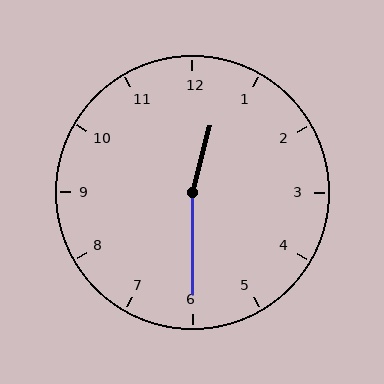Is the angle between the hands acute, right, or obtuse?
It is obtuse.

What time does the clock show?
12:30.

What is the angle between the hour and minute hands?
Approximately 165 degrees.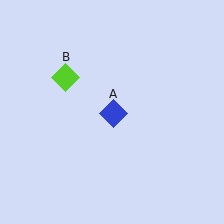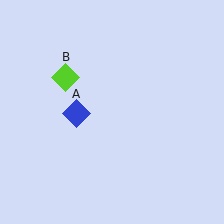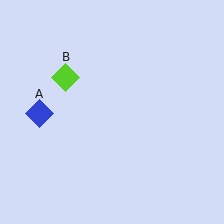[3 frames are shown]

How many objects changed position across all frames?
1 object changed position: blue diamond (object A).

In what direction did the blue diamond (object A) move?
The blue diamond (object A) moved left.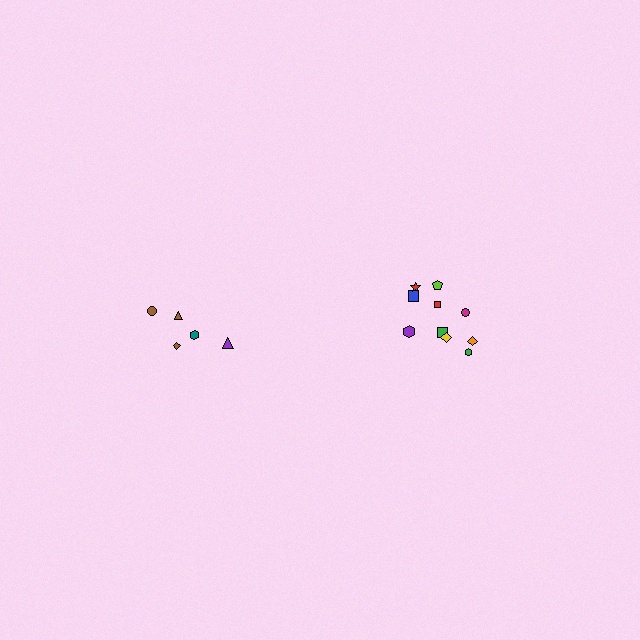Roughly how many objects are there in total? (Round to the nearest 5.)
Roughly 15 objects in total.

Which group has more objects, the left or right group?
The right group.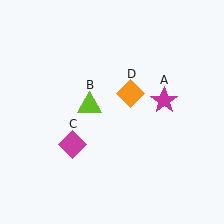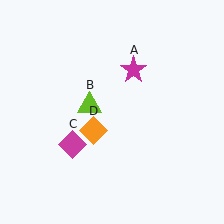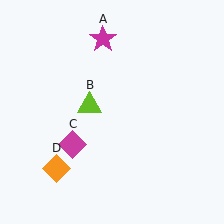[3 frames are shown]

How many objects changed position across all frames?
2 objects changed position: magenta star (object A), orange diamond (object D).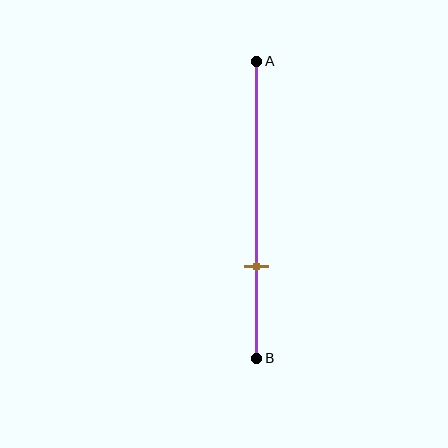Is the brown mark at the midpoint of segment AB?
No, the mark is at about 70% from A, not at the 50% midpoint.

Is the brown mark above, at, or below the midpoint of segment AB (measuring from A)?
The brown mark is below the midpoint of segment AB.